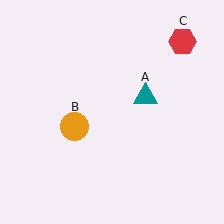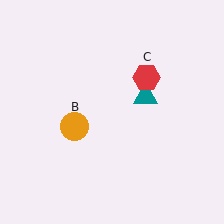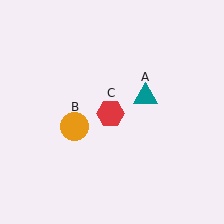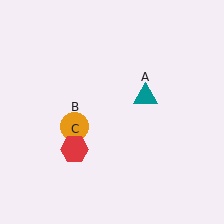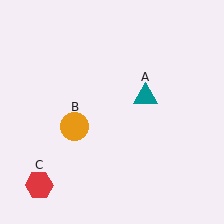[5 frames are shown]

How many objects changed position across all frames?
1 object changed position: red hexagon (object C).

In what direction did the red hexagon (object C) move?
The red hexagon (object C) moved down and to the left.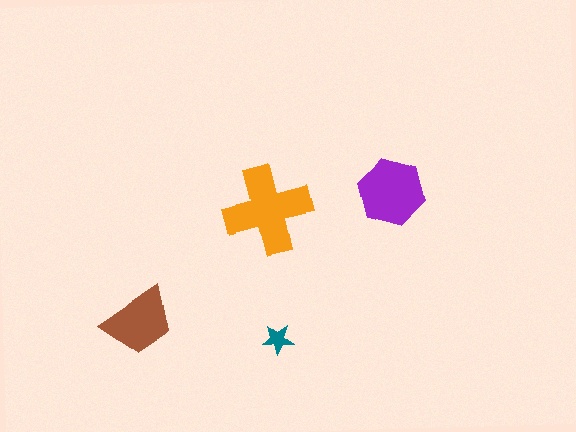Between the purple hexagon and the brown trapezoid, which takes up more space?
The purple hexagon.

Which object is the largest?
The orange cross.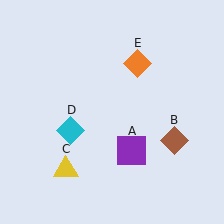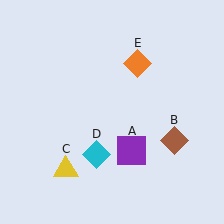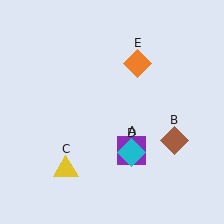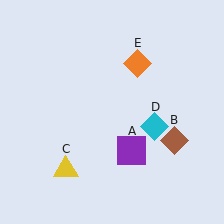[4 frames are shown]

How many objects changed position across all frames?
1 object changed position: cyan diamond (object D).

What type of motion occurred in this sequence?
The cyan diamond (object D) rotated counterclockwise around the center of the scene.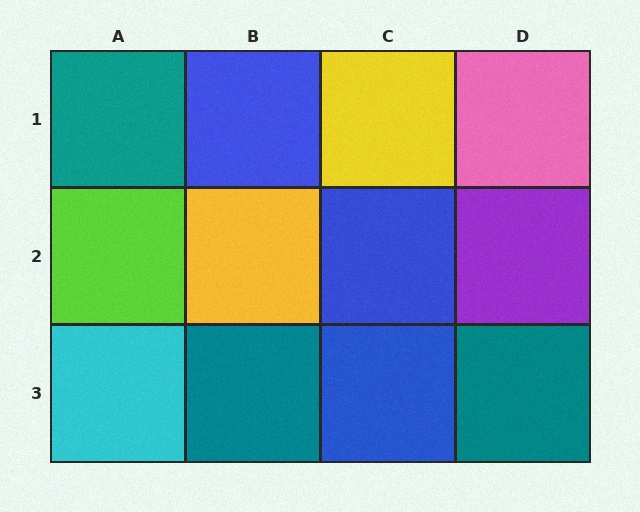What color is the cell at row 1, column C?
Yellow.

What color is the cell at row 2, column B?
Yellow.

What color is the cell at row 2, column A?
Lime.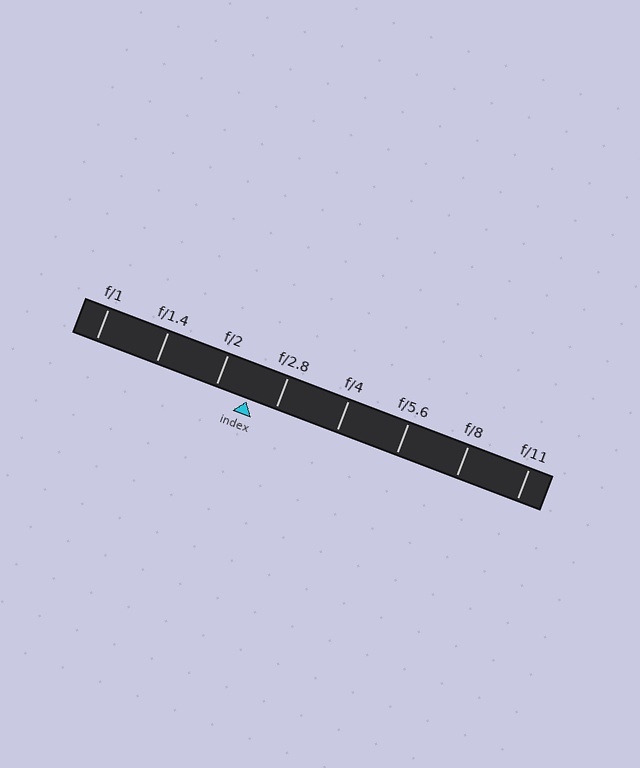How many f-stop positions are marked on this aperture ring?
There are 8 f-stop positions marked.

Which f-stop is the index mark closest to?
The index mark is closest to f/2.8.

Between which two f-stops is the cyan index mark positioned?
The index mark is between f/2 and f/2.8.